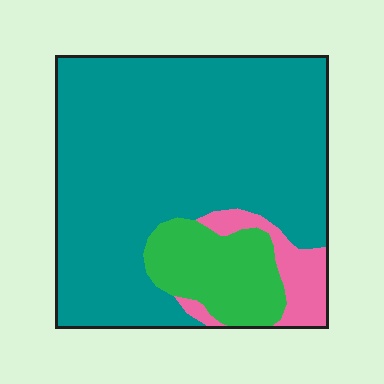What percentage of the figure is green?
Green takes up about one sixth (1/6) of the figure.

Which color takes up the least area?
Pink, at roughly 10%.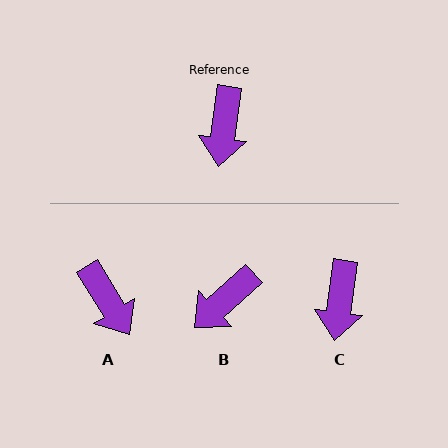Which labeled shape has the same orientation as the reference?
C.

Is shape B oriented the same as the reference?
No, it is off by about 40 degrees.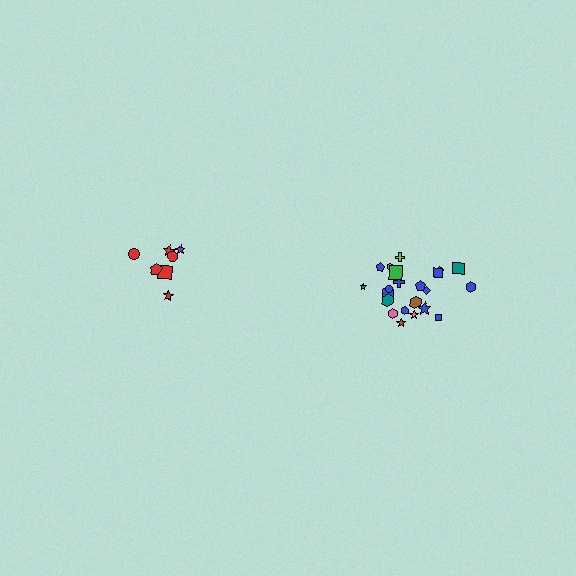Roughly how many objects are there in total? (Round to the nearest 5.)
Roughly 30 objects in total.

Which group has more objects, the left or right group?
The right group.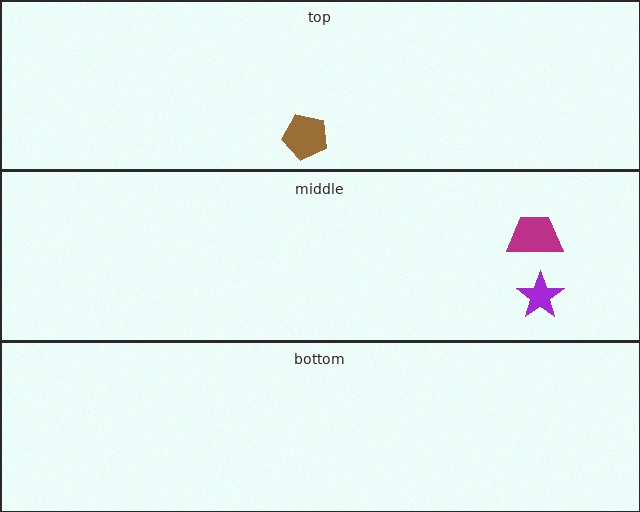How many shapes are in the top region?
1.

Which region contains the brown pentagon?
The top region.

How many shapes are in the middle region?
2.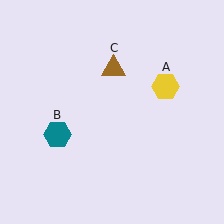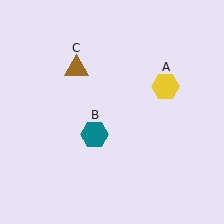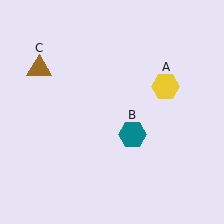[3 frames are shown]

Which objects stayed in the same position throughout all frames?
Yellow hexagon (object A) remained stationary.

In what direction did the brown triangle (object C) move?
The brown triangle (object C) moved left.